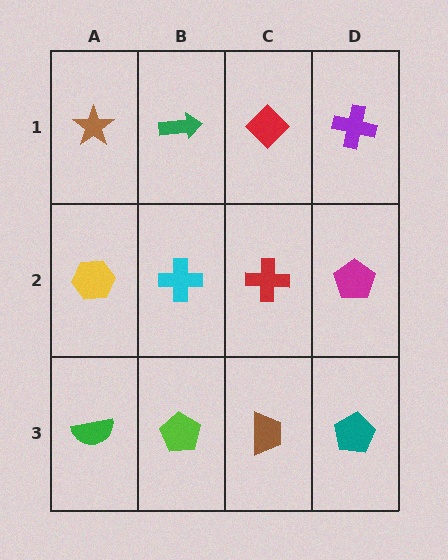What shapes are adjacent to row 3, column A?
A yellow hexagon (row 2, column A), a lime pentagon (row 3, column B).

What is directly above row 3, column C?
A red cross.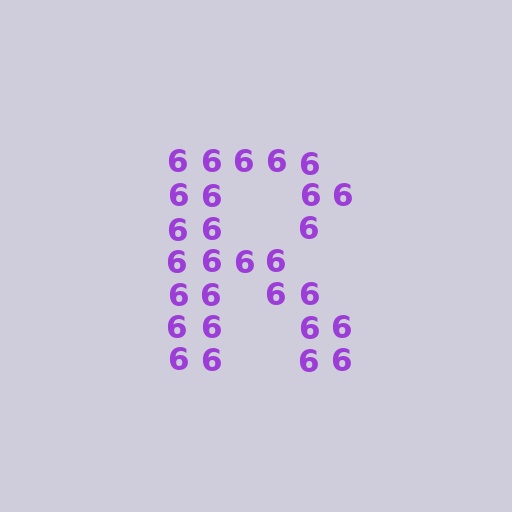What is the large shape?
The large shape is the letter R.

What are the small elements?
The small elements are digit 6's.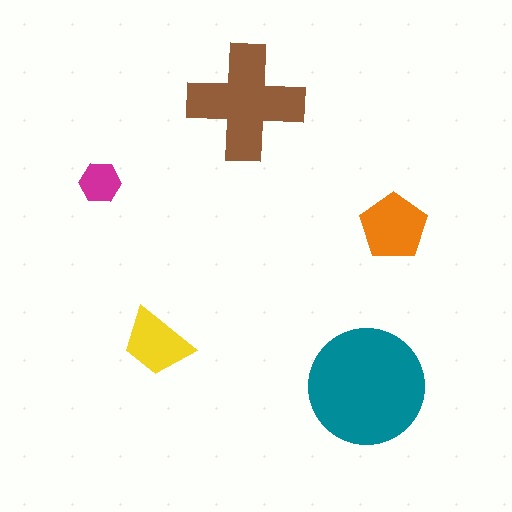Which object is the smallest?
The magenta hexagon.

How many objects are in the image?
There are 5 objects in the image.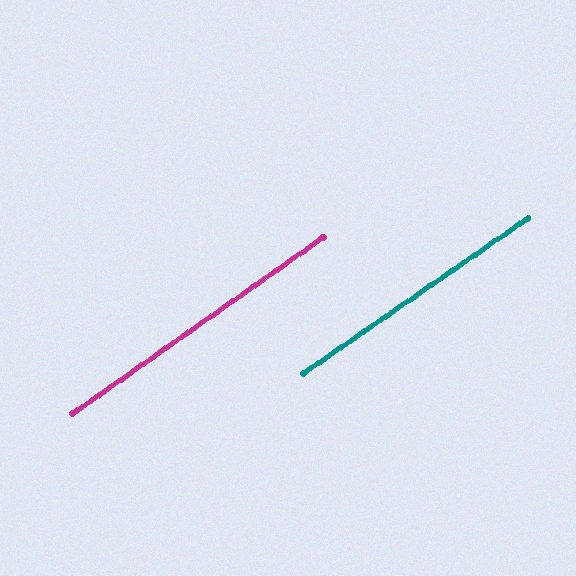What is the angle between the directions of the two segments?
Approximately 0 degrees.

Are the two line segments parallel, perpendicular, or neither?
Parallel — their directions differ by only 0.4°.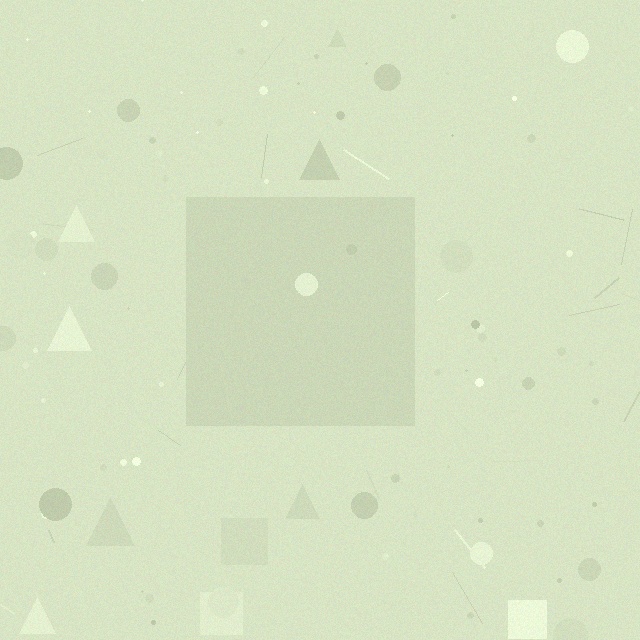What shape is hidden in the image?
A square is hidden in the image.